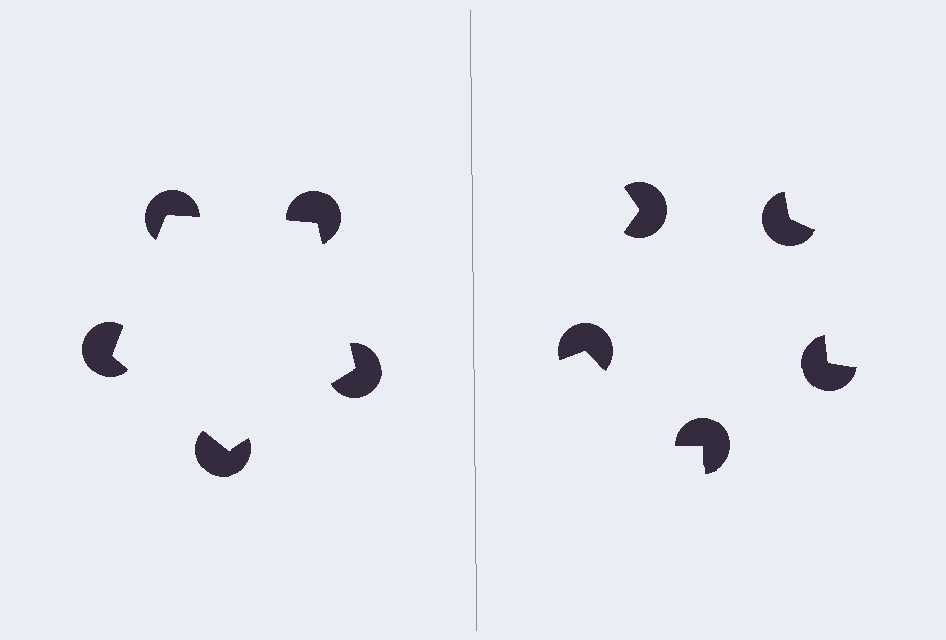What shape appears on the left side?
An illusory pentagon.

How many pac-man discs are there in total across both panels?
10 — 5 on each side.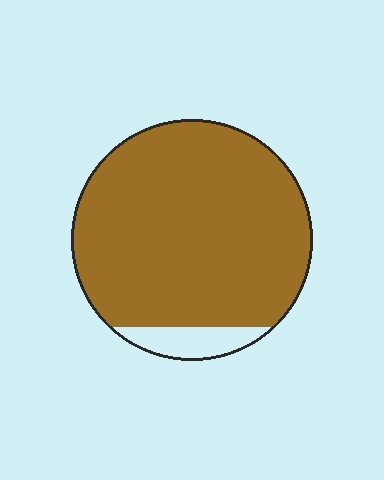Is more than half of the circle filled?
Yes.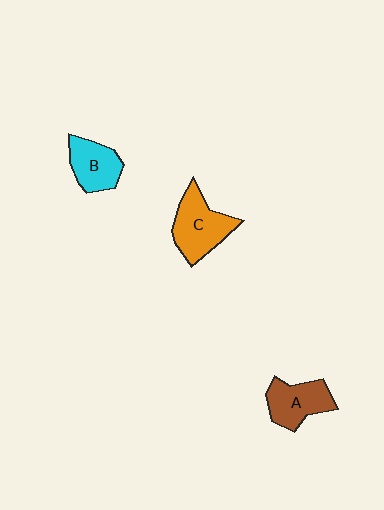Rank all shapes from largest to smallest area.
From largest to smallest: C (orange), A (brown), B (cyan).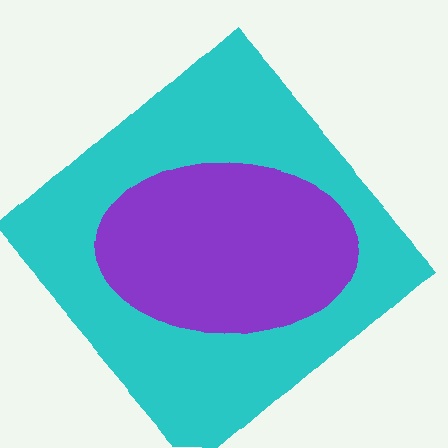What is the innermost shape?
The purple ellipse.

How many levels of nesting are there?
2.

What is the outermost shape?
The cyan diamond.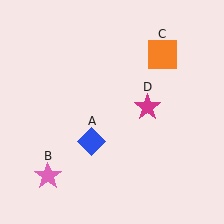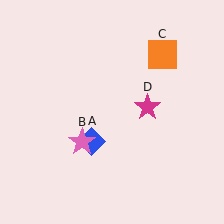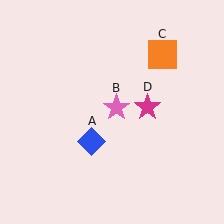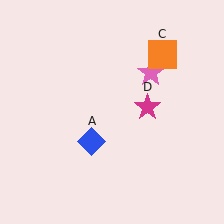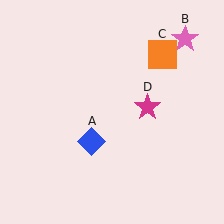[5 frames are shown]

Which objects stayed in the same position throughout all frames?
Blue diamond (object A) and orange square (object C) and magenta star (object D) remained stationary.